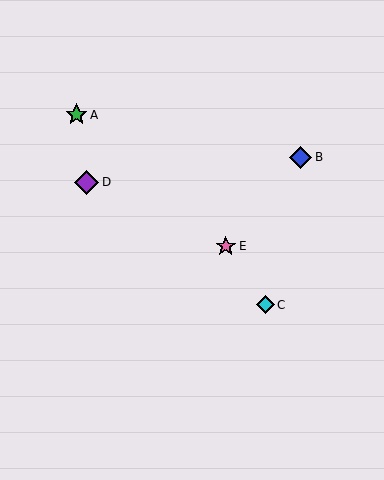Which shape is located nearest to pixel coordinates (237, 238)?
The pink star (labeled E) at (226, 246) is nearest to that location.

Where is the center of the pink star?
The center of the pink star is at (226, 246).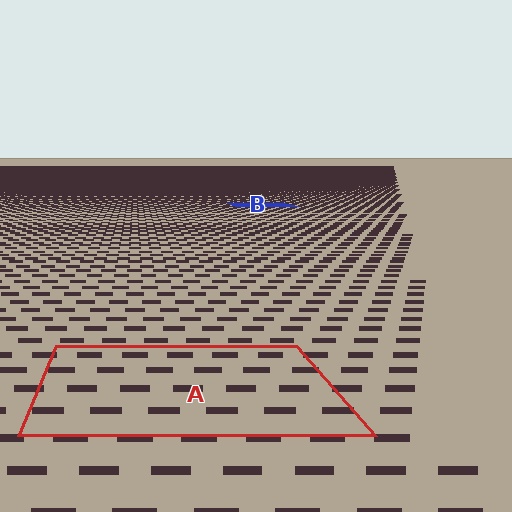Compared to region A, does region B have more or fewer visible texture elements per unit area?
Region B has more texture elements per unit area — they are packed more densely because it is farther away.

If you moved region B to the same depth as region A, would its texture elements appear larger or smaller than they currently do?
They would appear larger. At a closer depth, the same texture elements are projected at a bigger on-screen size.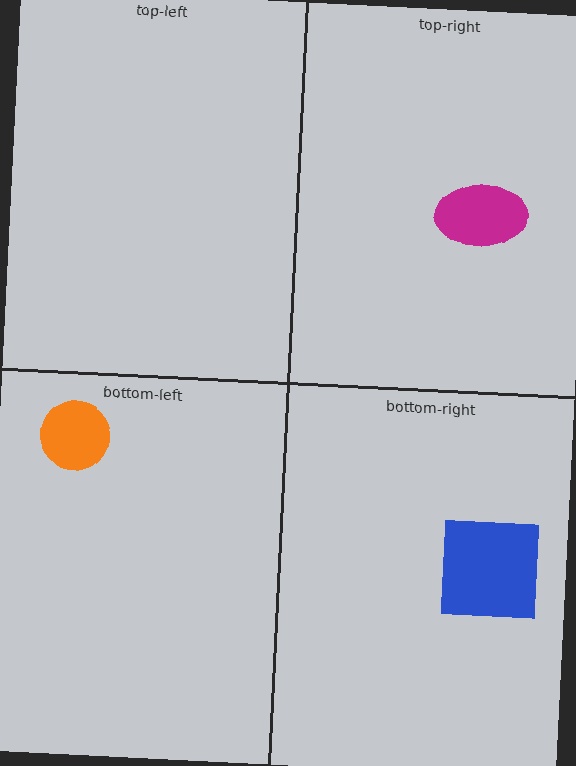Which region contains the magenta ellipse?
The top-right region.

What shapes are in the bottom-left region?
The orange circle.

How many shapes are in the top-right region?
1.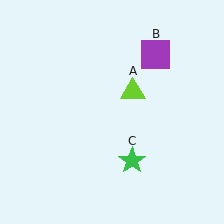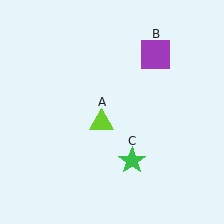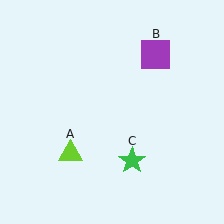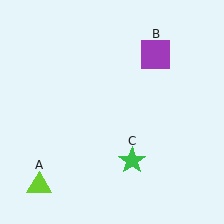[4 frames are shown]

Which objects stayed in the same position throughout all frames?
Purple square (object B) and green star (object C) remained stationary.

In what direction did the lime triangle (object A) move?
The lime triangle (object A) moved down and to the left.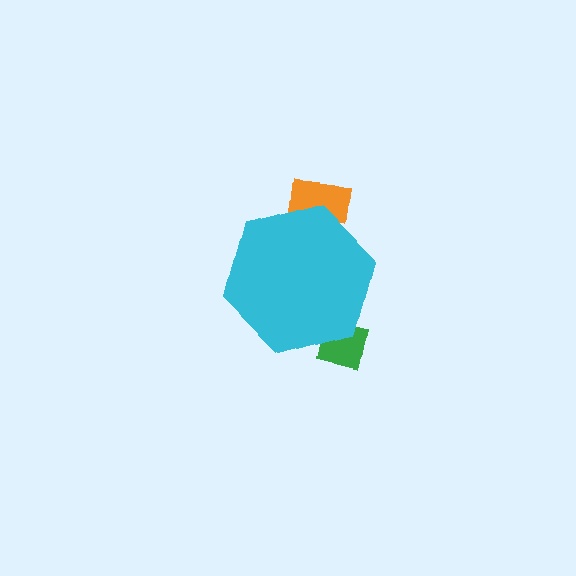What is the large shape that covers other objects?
A cyan hexagon.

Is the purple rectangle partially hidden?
Yes, the purple rectangle is partially hidden behind the cyan hexagon.